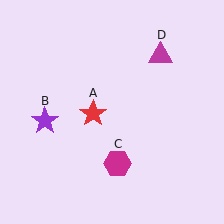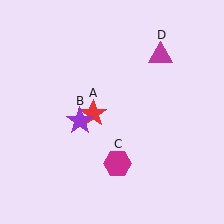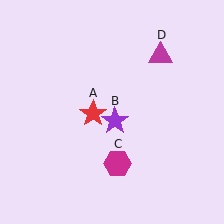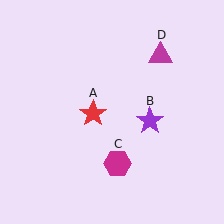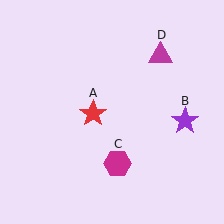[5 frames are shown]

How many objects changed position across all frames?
1 object changed position: purple star (object B).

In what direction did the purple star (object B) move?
The purple star (object B) moved right.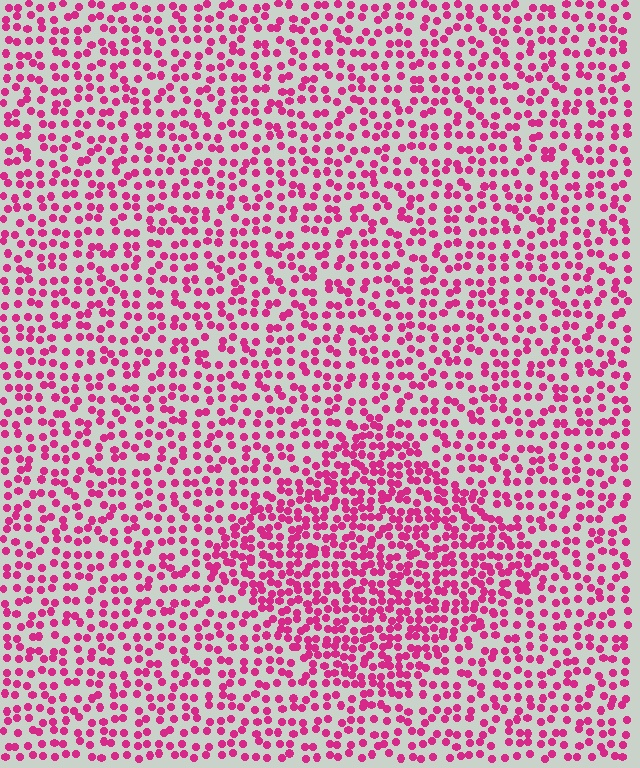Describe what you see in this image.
The image contains small magenta elements arranged at two different densities. A diamond-shaped region is visible where the elements are more densely packed than the surrounding area.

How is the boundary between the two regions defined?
The boundary is defined by a change in element density (approximately 1.7x ratio). All elements are the same color, size, and shape.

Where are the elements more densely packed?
The elements are more densely packed inside the diamond boundary.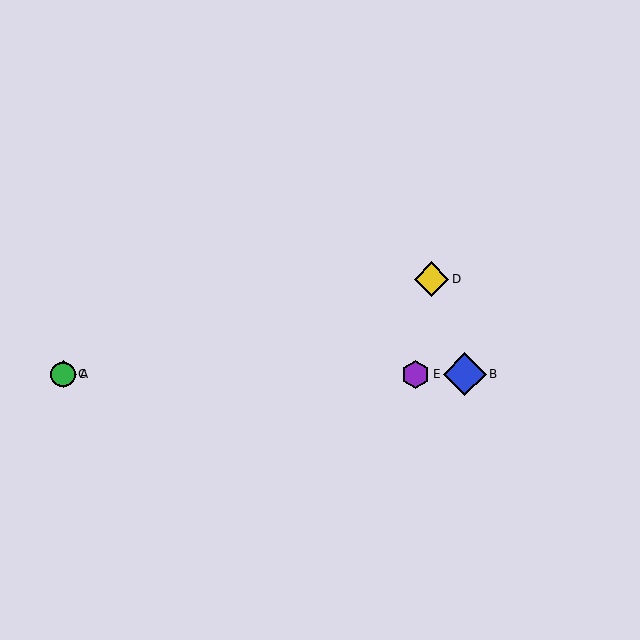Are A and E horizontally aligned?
Yes, both are at y≈374.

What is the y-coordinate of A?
Object A is at y≈374.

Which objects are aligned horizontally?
Objects A, B, C, E are aligned horizontally.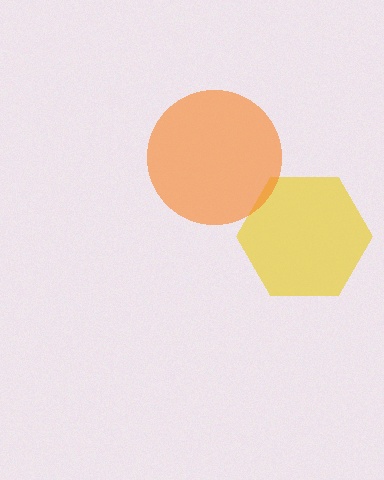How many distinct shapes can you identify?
There are 2 distinct shapes: a yellow hexagon, an orange circle.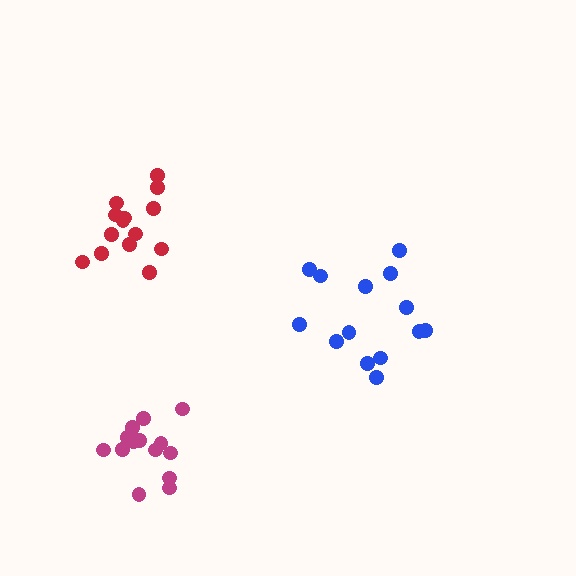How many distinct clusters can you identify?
There are 3 distinct clusters.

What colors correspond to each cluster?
The clusters are colored: blue, red, magenta.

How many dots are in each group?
Group 1: 14 dots, Group 2: 14 dots, Group 3: 14 dots (42 total).